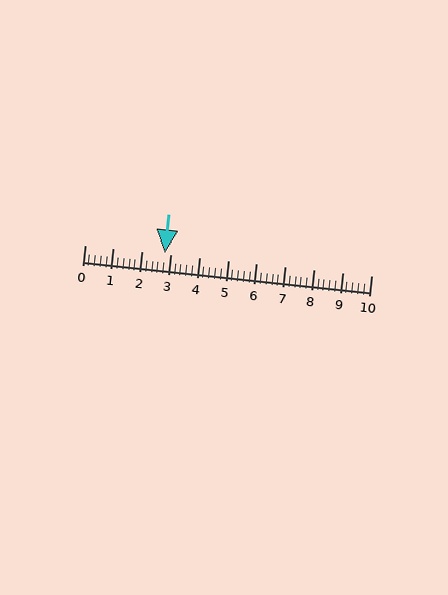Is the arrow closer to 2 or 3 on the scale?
The arrow is closer to 3.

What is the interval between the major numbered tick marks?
The major tick marks are spaced 1 units apart.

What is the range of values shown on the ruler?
The ruler shows values from 0 to 10.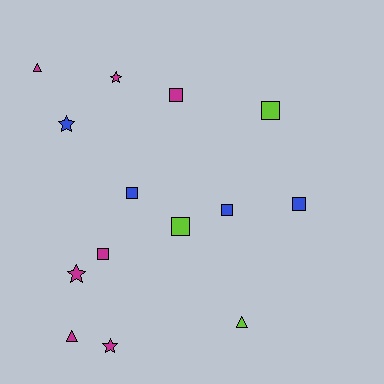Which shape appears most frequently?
Square, with 7 objects.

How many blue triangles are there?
There are no blue triangles.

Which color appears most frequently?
Magenta, with 7 objects.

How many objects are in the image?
There are 14 objects.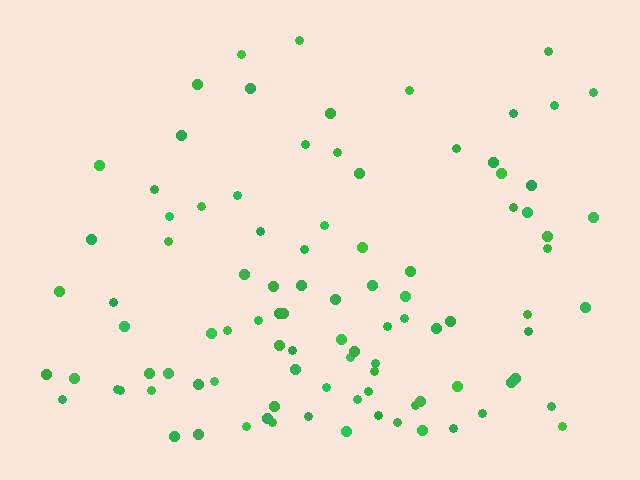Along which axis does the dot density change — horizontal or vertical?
Vertical.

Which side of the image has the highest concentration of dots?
The bottom.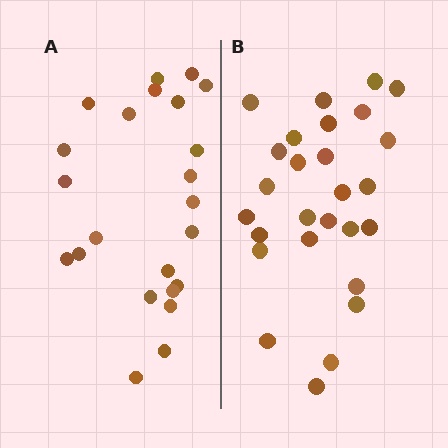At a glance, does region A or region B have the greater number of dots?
Region B (the right region) has more dots.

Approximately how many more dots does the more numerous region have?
Region B has about 4 more dots than region A.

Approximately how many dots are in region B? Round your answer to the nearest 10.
About 30 dots. (The exact count is 27, which rounds to 30.)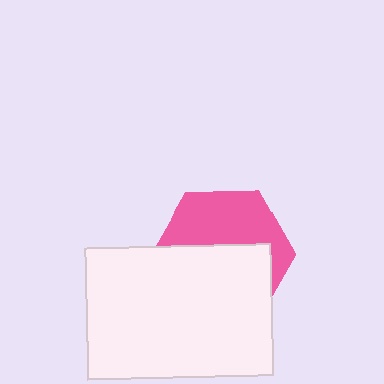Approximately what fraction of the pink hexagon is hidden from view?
Roughly 54% of the pink hexagon is hidden behind the white rectangle.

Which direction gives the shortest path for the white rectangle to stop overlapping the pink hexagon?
Moving down gives the shortest separation.